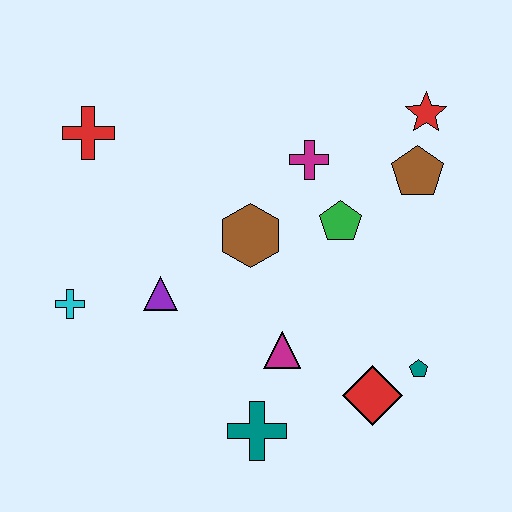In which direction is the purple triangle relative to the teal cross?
The purple triangle is above the teal cross.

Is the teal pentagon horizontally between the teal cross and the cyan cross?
No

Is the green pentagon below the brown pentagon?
Yes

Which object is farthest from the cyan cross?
The red star is farthest from the cyan cross.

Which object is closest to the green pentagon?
The magenta cross is closest to the green pentagon.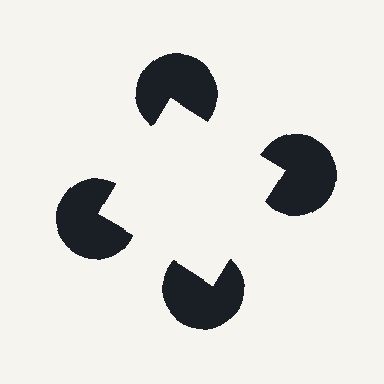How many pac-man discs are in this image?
There are 4 — one at each vertex of the illusory square.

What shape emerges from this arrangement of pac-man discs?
An illusory square — its edges are inferred from the aligned wedge cuts in the pac-man discs, not physically drawn.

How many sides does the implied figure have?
4 sides.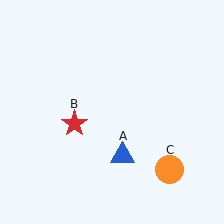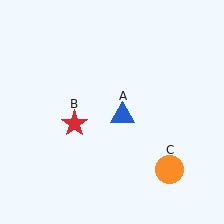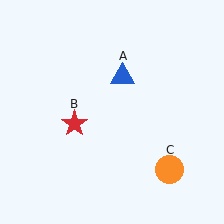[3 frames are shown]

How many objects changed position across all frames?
1 object changed position: blue triangle (object A).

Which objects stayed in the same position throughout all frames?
Red star (object B) and orange circle (object C) remained stationary.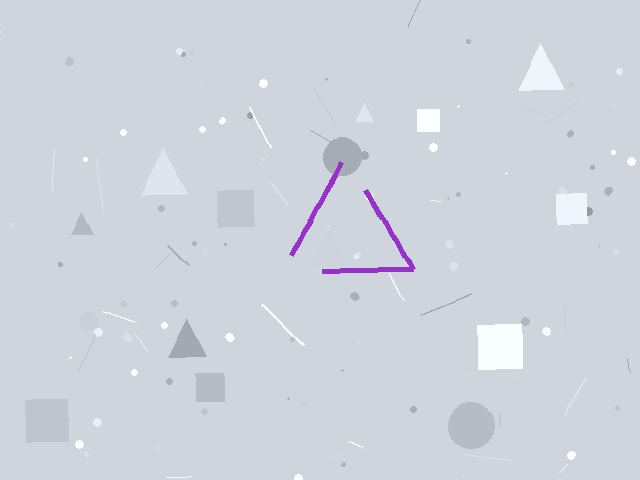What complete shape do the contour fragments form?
The contour fragments form a triangle.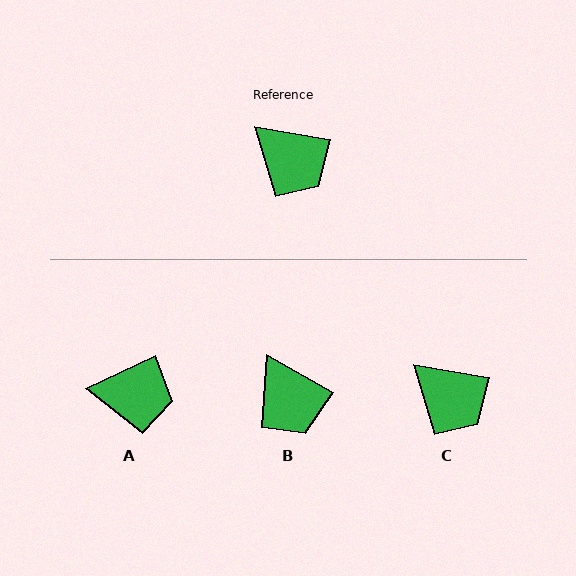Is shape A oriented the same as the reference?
No, it is off by about 35 degrees.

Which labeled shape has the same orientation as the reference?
C.